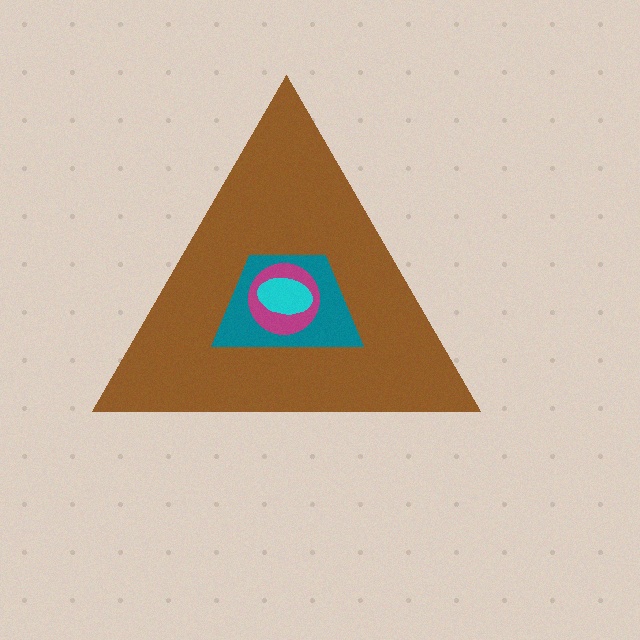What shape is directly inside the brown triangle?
The teal trapezoid.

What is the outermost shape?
The brown triangle.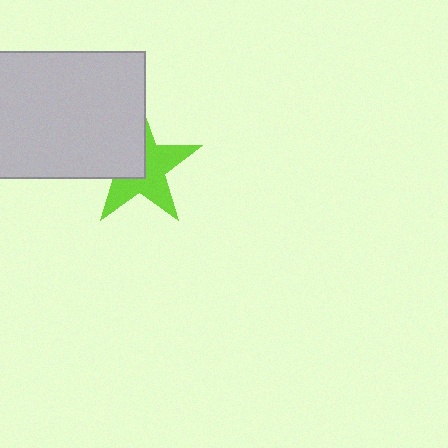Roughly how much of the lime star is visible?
About half of it is visible (roughly 57%).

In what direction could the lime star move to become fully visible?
The lime star could move toward the lower-right. That would shift it out from behind the light gray rectangle entirely.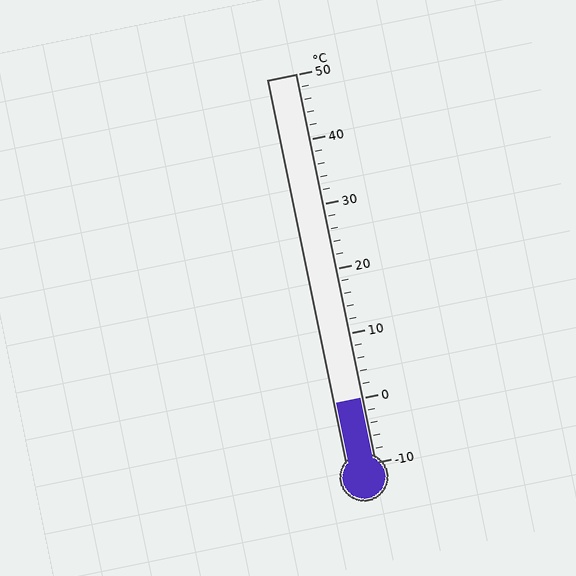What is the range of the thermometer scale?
The thermometer scale ranges from -10°C to 50°C.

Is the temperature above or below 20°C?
The temperature is below 20°C.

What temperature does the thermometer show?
The thermometer shows approximately 0°C.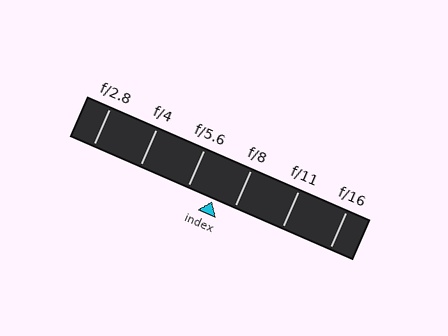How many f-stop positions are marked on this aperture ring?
There are 6 f-stop positions marked.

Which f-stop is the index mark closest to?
The index mark is closest to f/8.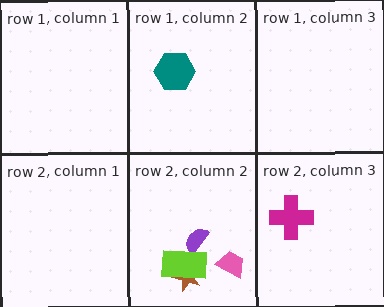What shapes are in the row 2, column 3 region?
The magenta cross.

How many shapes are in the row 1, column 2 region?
1.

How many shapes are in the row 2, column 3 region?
1.